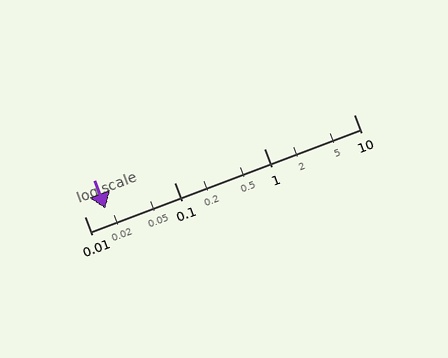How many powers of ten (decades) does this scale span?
The scale spans 3 decades, from 0.01 to 10.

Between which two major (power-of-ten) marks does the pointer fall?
The pointer is between 0.01 and 0.1.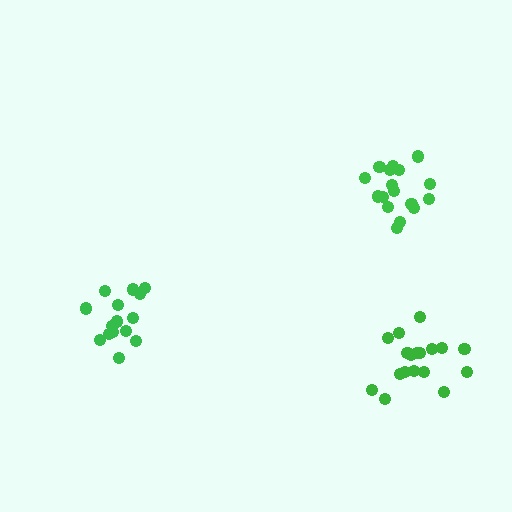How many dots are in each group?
Group 1: 15 dots, Group 2: 17 dots, Group 3: 18 dots (50 total).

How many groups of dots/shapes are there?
There are 3 groups.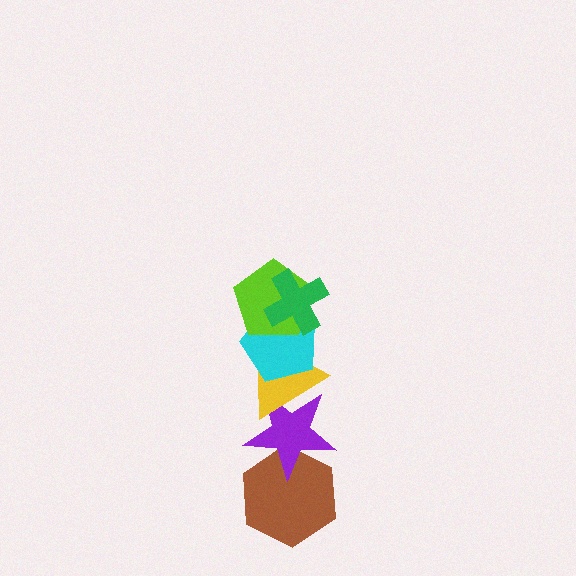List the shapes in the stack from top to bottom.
From top to bottom: the green cross, the lime pentagon, the cyan pentagon, the yellow triangle, the purple star, the brown hexagon.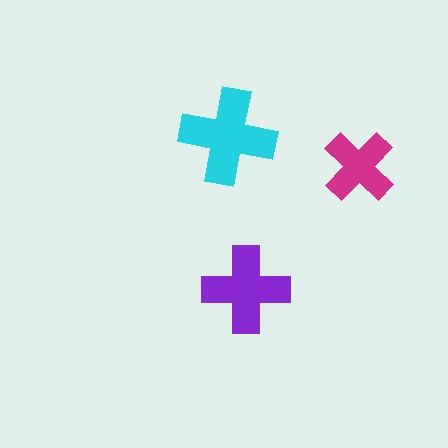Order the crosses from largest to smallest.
the cyan one, the purple one, the magenta one.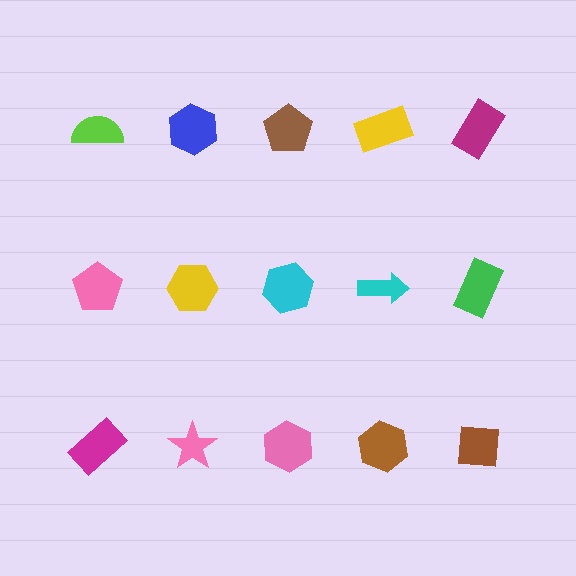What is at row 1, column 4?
A yellow rectangle.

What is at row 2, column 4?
A cyan arrow.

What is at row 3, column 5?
A brown square.